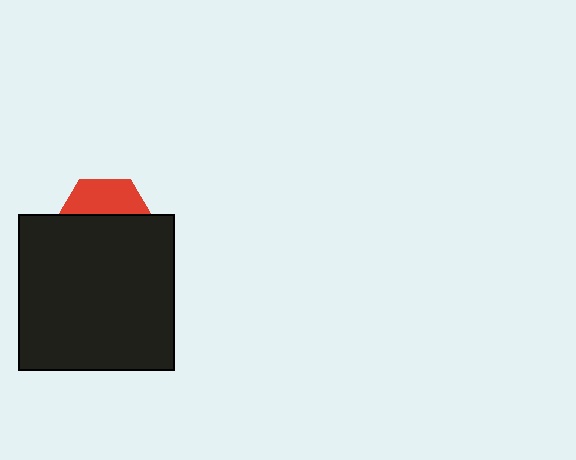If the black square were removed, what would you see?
You would see the complete red hexagon.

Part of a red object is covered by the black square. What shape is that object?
It is a hexagon.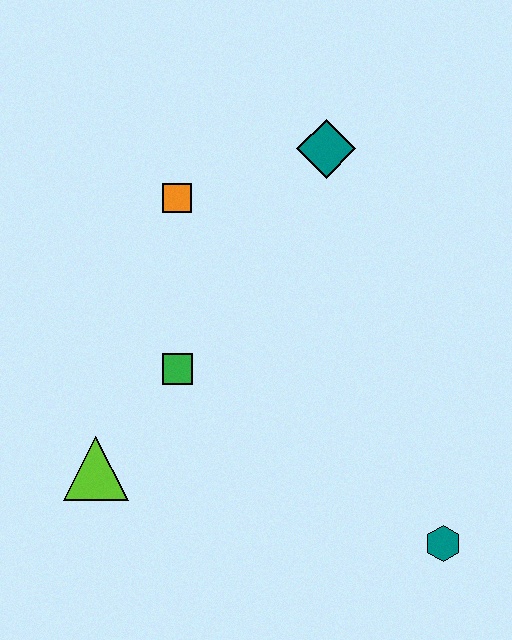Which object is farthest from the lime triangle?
The teal diamond is farthest from the lime triangle.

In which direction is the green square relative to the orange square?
The green square is below the orange square.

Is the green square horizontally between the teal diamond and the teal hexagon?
No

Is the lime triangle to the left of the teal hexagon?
Yes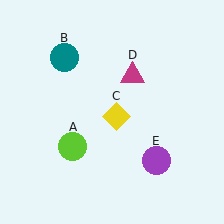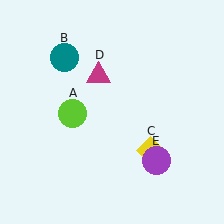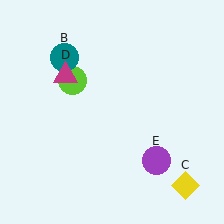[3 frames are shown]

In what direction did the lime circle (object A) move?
The lime circle (object A) moved up.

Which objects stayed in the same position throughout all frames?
Teal circle (object B) and purple circle (object E) remained stationary.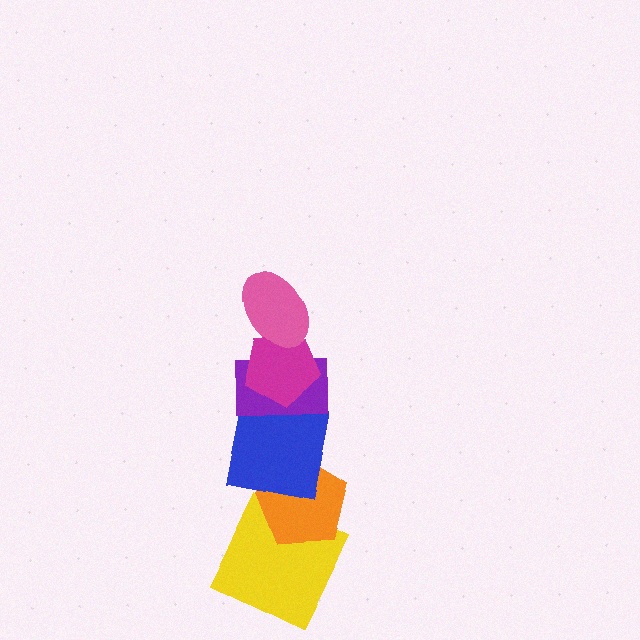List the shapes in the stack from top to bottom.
From top to bottom: the pink ellipse, the magenta pentagon, the purple rectangle, the blue square, the orange pentagon, the yellow square.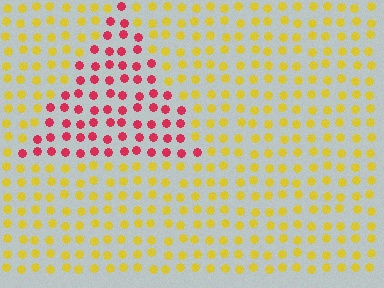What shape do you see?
I see a triangle.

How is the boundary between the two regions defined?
The boundary is defined purely by a slight shift in hue (about 68 degrees). Spacing, size, and orientation are identical on both sides.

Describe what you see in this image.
The image is filled with small yellow elements in a uniform arrangement. A triangle-shaped region is visible where the elements are tinted to a slightly different hue, forming a subtle color boundary.